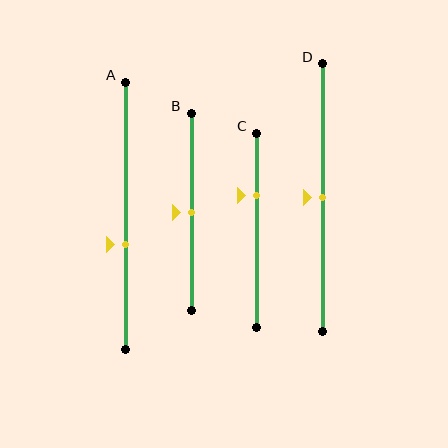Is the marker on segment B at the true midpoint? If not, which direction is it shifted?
Yes, the marker on segment B is at the true midpoint.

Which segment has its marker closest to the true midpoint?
Segment B has its marker closest to the true midpoint.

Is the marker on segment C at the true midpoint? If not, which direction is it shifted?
No, the marker on segment C is shifted upward by about 18% of the segment length.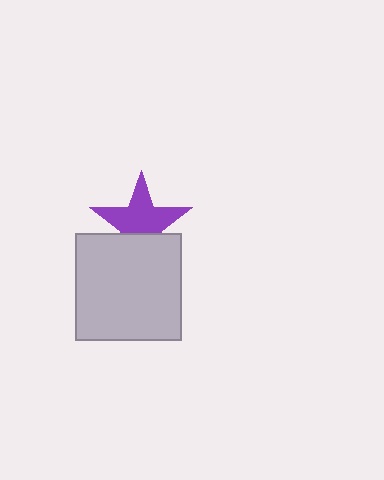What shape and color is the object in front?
The object in front is a light gray square.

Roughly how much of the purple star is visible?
Most of it is visible (roughly 66%).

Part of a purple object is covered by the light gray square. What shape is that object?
It is a star.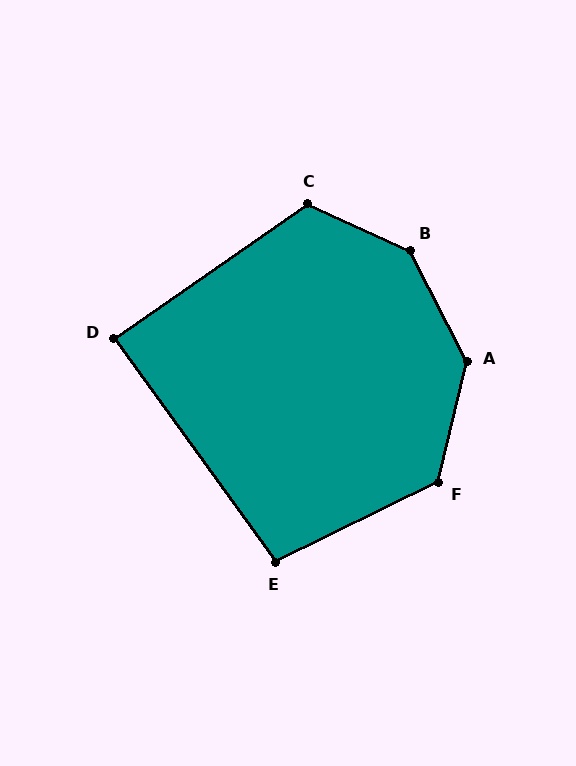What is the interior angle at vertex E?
Approximately 100 degrees (obtuse).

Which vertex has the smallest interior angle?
D, at approximately 89 degrees.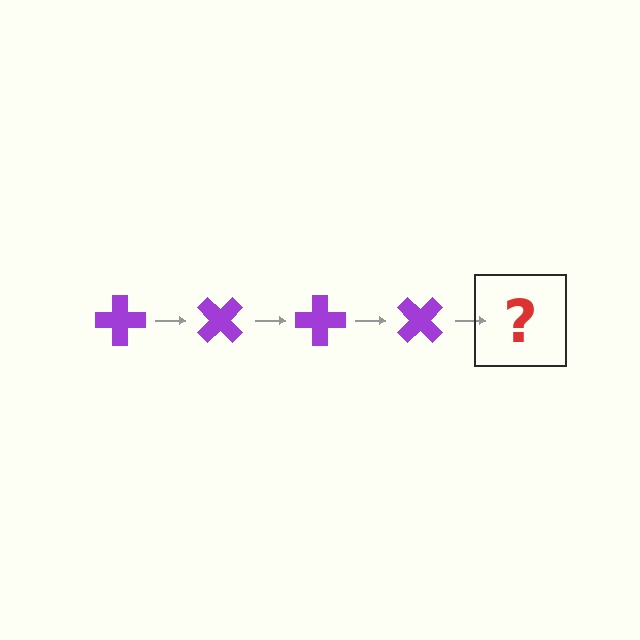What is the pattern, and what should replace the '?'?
The pattern is that the cross rotates 45 degrees each step. The '?' should be a purple cross rotated 180 degrees.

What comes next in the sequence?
The next element should be a purple cross rotated 180 degrees.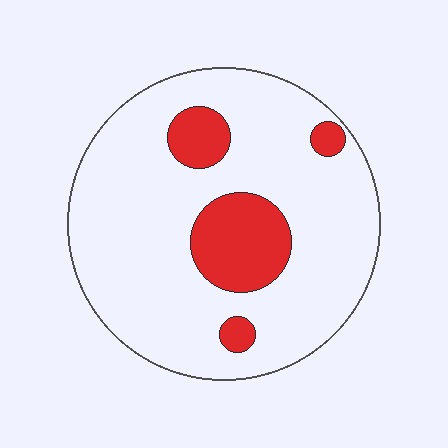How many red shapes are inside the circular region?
4.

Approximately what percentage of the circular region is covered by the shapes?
Approximately 15%.